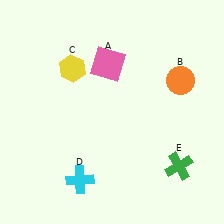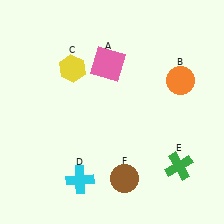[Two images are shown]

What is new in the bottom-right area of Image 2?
A brown circle (F) was added in the bottom-right area of Image 2.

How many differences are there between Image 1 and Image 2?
There is 1 difference between the two images.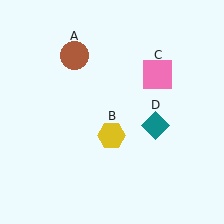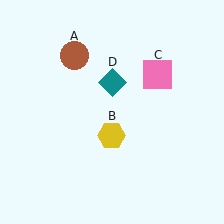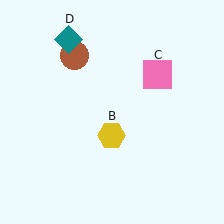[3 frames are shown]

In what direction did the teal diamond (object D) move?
The teal diamond (object D) moved up and to the left.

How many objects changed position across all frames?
1 object changed position: teal diamond (object D).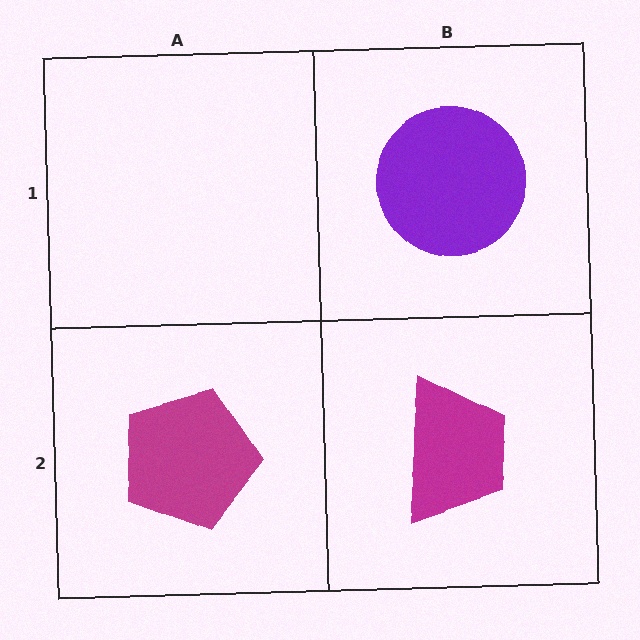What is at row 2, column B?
A magenta trapezoid.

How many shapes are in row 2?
2 shapes.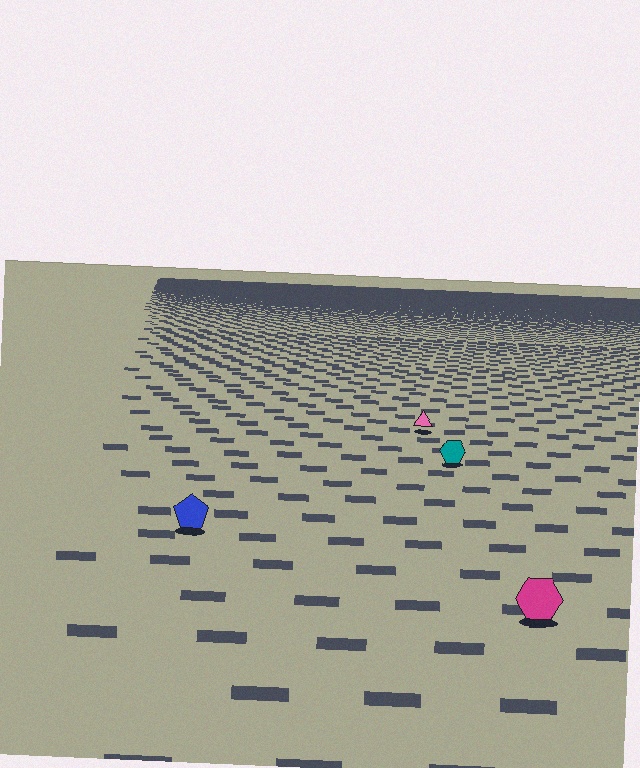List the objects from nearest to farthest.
From nearest to farthest: the magenta hexagon, the blue pentagon, the teal hexagon, the pink triangle.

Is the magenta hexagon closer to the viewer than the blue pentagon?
Yes. The magenta hexagon is closer — you can tell from the texture gradient: the ground texture is coarser near it.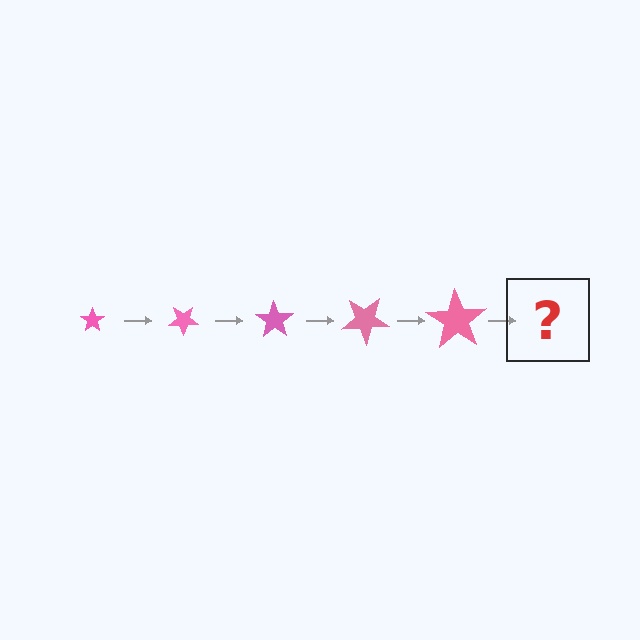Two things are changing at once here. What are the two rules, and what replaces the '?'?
The two rules are that the star grows larger each step and it rotates 35 degrees each step. The '?' should be a star, larger than the previous one and rotated 175 degrees from the start.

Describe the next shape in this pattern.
It should be a star, larger than the previous one and rotated 175 degrees from the start.